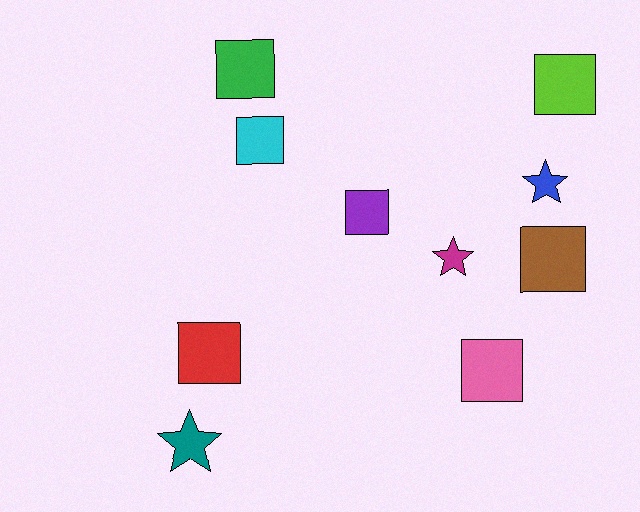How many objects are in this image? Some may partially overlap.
There are 10 objects.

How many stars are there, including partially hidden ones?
There are 3 stars.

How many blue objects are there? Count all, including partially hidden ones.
There is 1 blue object.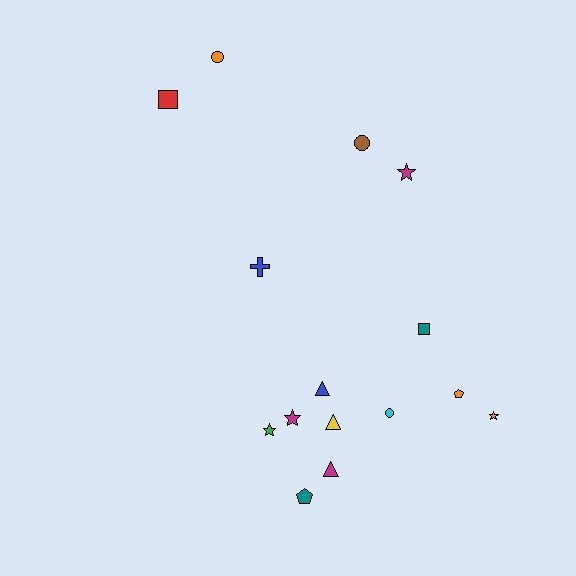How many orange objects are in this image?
There are 3 orange objects.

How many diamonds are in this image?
There are no diamonds.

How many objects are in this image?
There are 15 objects.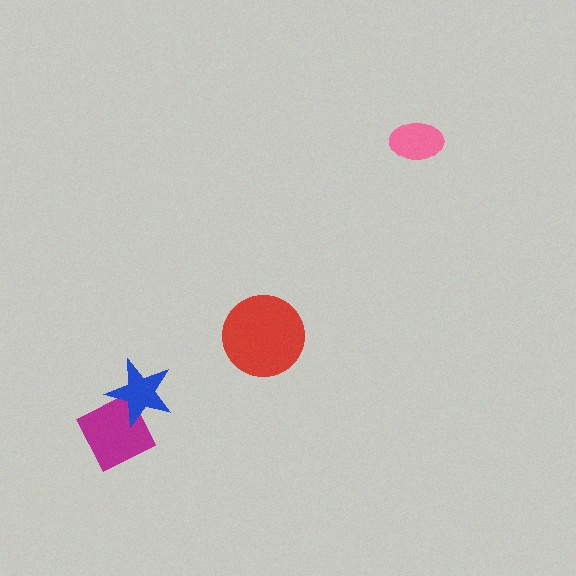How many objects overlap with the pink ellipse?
0 objects overlap with the pink ellipse.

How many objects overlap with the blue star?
1 object overlaps with the blue star.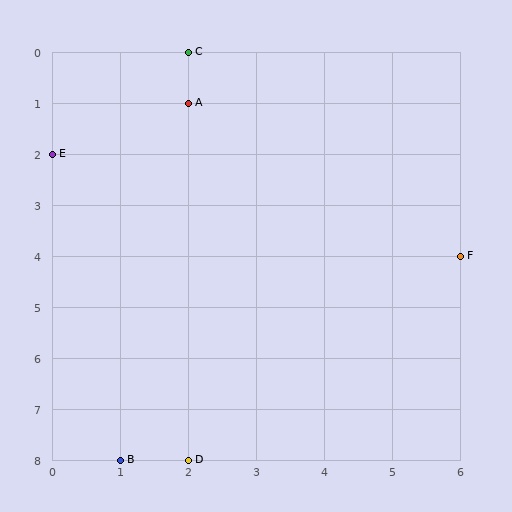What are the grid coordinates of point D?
Point D is at grid coordinates (2, 8).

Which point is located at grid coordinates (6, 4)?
Point F is at (6, 4).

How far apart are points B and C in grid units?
Points B and C are 1 column and 8 rows apart (about 8.1 grid units diagonally).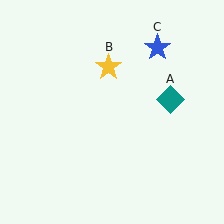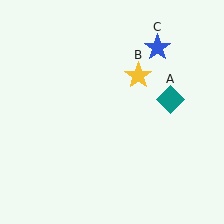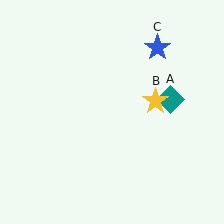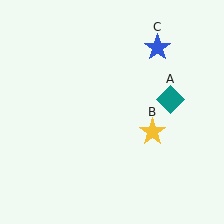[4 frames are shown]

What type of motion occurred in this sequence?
The yellow star (object B) rotated clockwise around the center of the scene.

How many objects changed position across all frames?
1 object changed position: yellow star (object B).